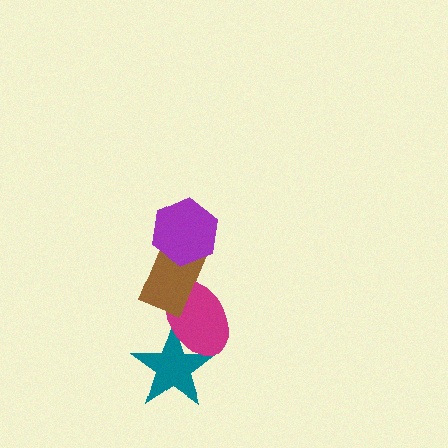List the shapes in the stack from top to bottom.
From top to bottom: the purple hexagon, the brown rectangle, the magenta ellipse, the teal star.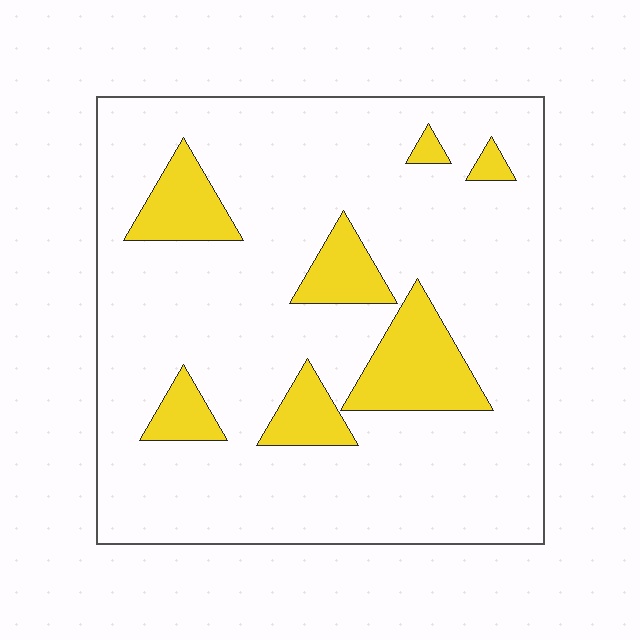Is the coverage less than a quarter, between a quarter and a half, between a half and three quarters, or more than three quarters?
Less than a quarter.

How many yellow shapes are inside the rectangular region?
7.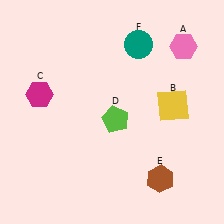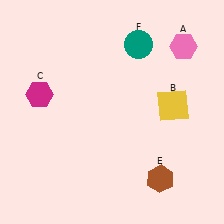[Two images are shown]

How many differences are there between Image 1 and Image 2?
There is 1 difference between the two images.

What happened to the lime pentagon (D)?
The lime pentagon (D) was removed in Image 2. It was in the bottom-right area of Image 1.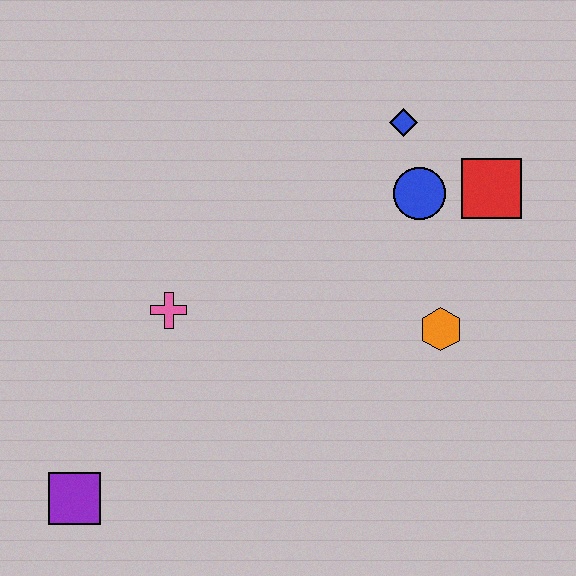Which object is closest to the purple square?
The pink cross is closest to the purple square.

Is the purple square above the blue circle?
No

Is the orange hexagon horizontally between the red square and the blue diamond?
Yes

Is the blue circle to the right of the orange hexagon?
No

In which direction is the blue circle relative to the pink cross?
The blue circle is to the right of the pink cross.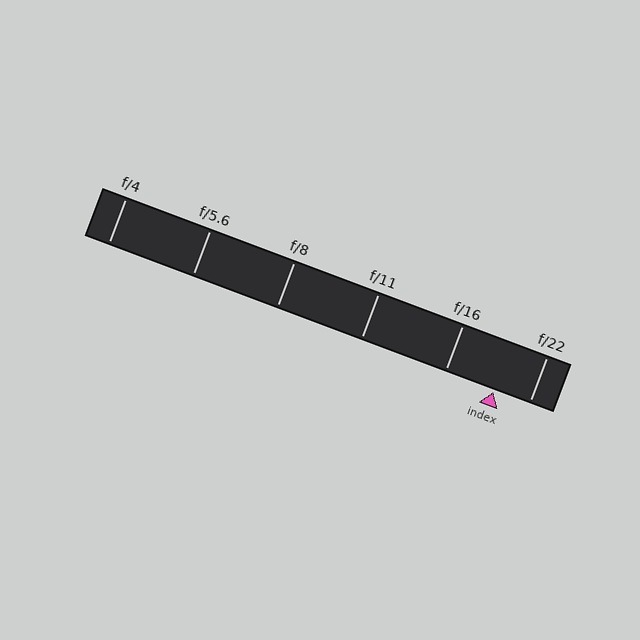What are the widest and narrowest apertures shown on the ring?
The widest aperture shown is f/4 and the narrowest is f/22.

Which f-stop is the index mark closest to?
The index mark is closest to f/22.